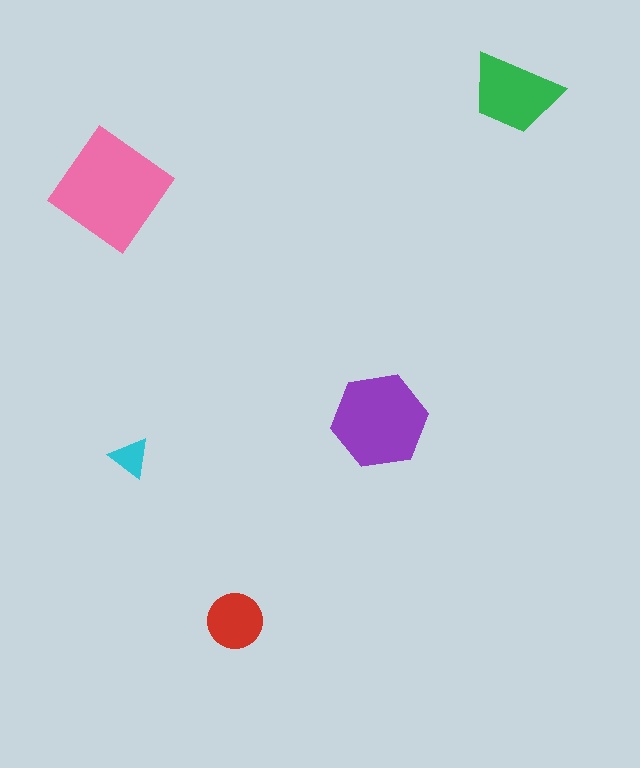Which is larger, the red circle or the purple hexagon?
The purple hexagon.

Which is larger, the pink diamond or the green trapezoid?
The pink diamond.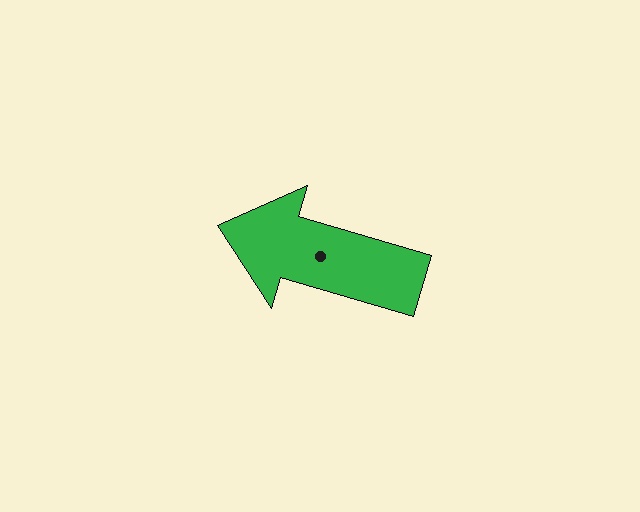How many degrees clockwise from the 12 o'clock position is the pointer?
Approximately 286 degrees.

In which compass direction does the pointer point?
West.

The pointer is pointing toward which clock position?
Roughly 10 o'clock.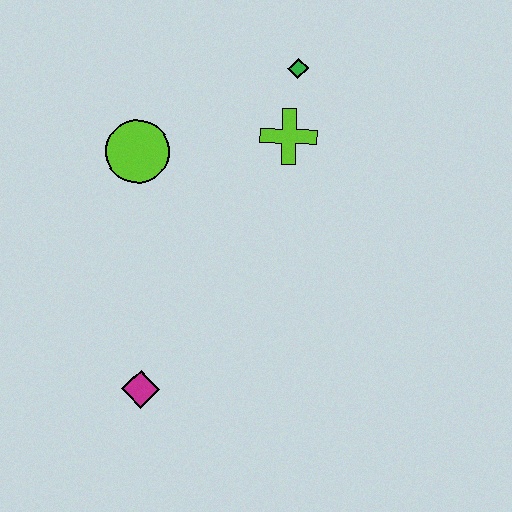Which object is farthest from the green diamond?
The magenta diamond is farthest from the green diamond.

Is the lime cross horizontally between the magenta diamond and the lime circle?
No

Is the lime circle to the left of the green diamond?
Yes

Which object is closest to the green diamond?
The lime cross is closest to the green diamond.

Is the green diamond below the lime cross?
No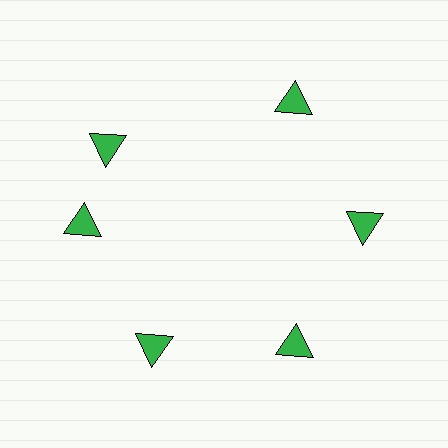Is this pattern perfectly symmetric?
No. The 6 green triangles are arranged in a ring, but one element near the 11 o'clock position is rotated out of alignment along the ring, breaking the 6-fold rotational symmetry.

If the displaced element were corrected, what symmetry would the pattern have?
It would have 6-fold rotational symmetry — the pattern would map onto itself every 60 degrees.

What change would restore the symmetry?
The symmetry would be restored by rotating it back into even spacing with its neighbors so that all 6 triangles sit at equal angles and equal distance from the center.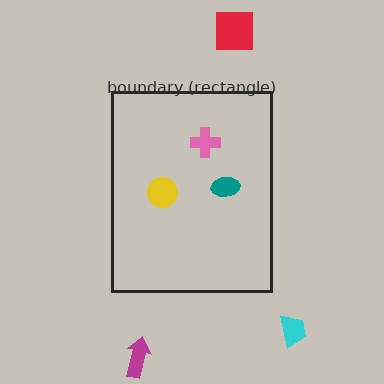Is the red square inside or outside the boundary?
Outside.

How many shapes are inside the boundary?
3 inside, 3 outside.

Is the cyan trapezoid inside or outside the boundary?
Outside.